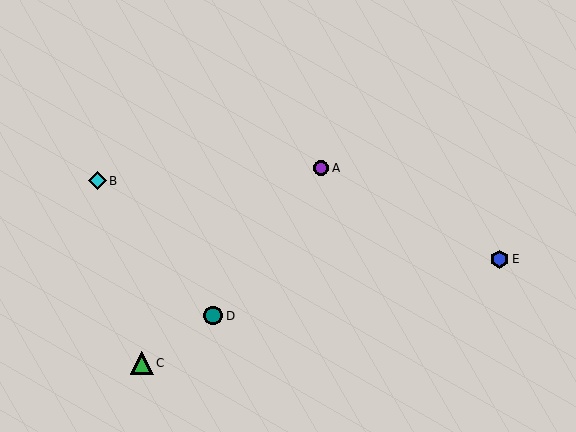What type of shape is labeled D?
Shape D is a teal circle.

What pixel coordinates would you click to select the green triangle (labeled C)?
Click at (142, 363) to select the green triangle C.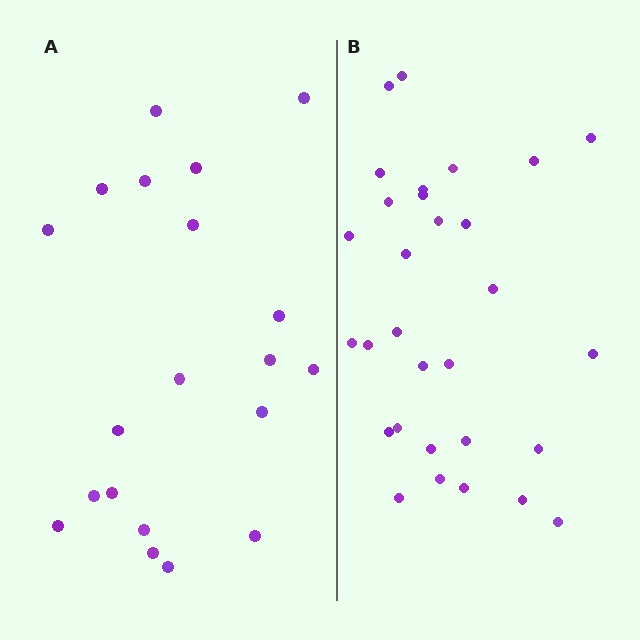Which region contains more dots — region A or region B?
Region B (the right region) has more dots.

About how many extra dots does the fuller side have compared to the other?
Region B has roughly 10 or so more dots than region A.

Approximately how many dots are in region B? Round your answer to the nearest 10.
About 30 dots.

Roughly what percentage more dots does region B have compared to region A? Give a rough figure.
About 50% more.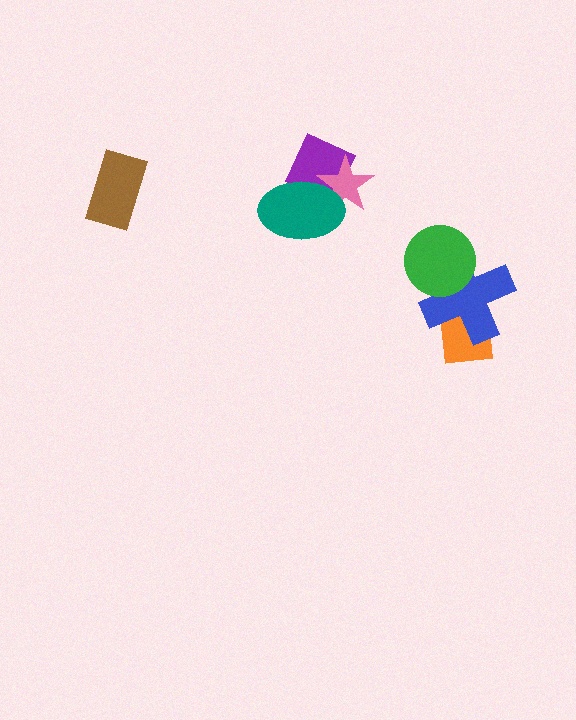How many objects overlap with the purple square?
2 objects overlap with the purple square.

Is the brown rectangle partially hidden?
No, no other shape covers it.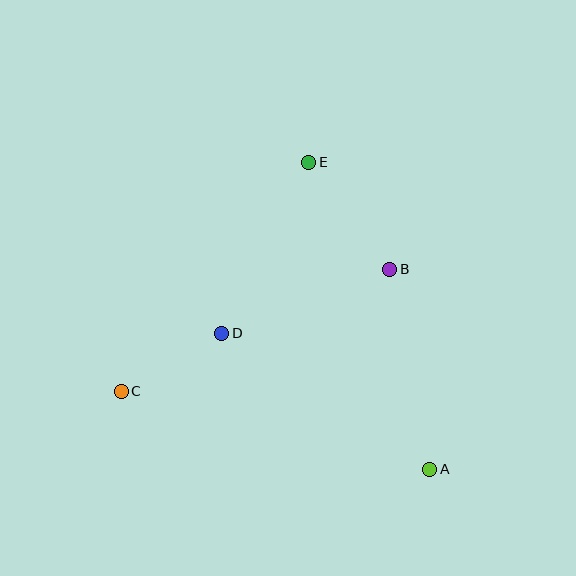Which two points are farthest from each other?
Points A and E are farthest from each other.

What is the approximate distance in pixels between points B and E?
The distance between B and E is approximately 134 pixels.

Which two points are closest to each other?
Points C and D are closest to each other.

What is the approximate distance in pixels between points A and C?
The distance between A and C is approximately 318 pixels.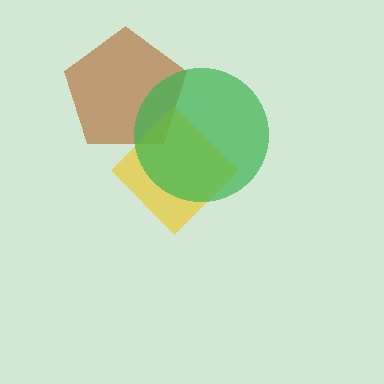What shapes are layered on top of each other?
The layered shapes are: a brown pentagon, a yellow diamond, a green circle.